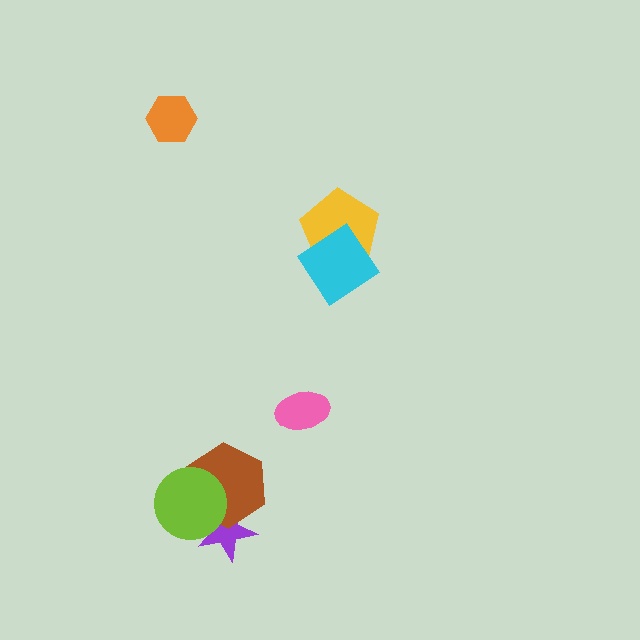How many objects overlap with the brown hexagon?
2 objects overlap with the brown hexagon.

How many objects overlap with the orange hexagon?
0 objects overlap with the orange hexagon.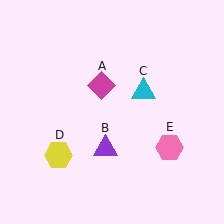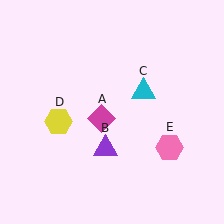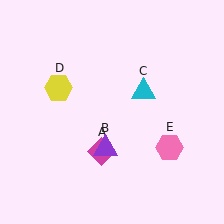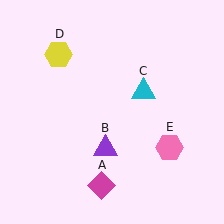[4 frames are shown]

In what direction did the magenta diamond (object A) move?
The magenta diamond (object A) moved down.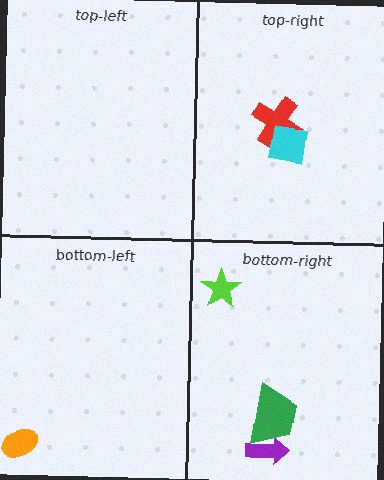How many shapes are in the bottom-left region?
1.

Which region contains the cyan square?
The top-right region.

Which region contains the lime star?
The bottom-right region.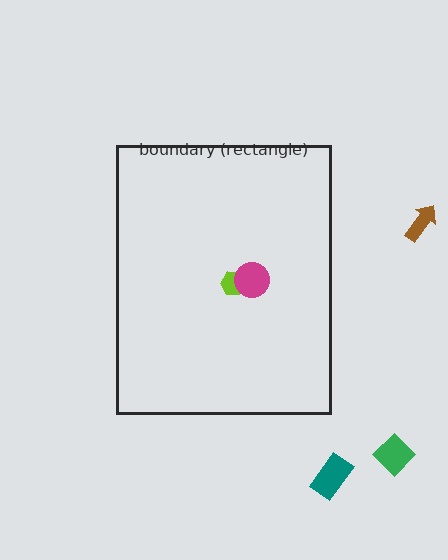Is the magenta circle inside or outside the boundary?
Inside.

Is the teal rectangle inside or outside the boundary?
Outside.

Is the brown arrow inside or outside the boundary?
Outside.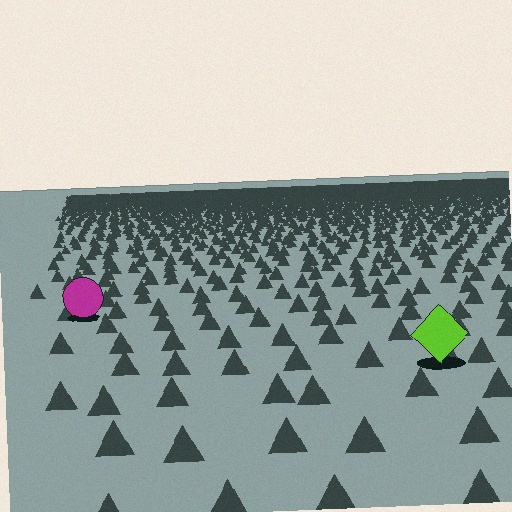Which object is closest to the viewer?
The lime diamond is closest. The texture marks near it are larger and more spread out.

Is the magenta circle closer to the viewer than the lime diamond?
No. The lime diamond is closer — you can tell from the texture gradient: the ground texture is coarser near it.